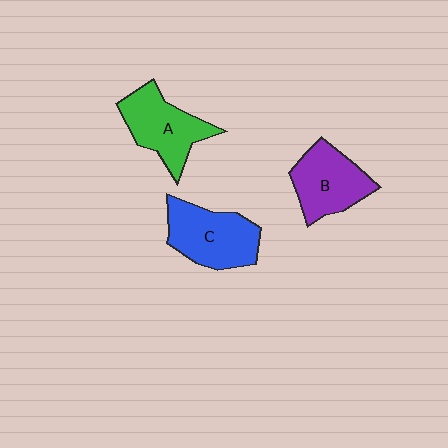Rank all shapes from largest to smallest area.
From largest to smallest: C (blue), A (green), B (purple).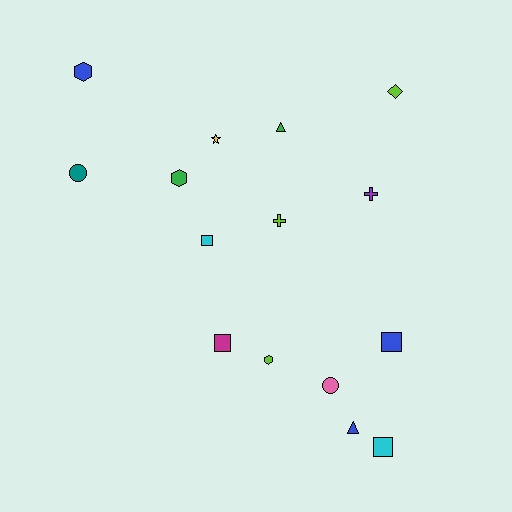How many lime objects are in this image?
There are 3 lime objects.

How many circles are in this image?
There are 2 circles.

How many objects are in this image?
There are 15 objects.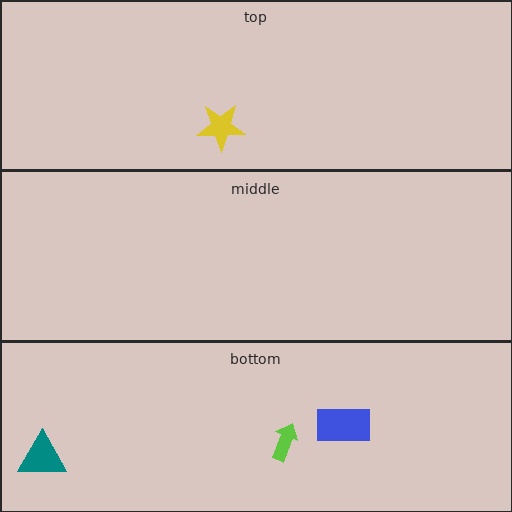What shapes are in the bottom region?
The lime arrow, the teal triangle, the blue rectangle.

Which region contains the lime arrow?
The bottom region.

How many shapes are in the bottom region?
3.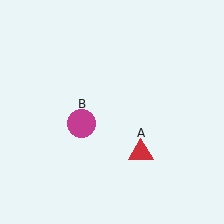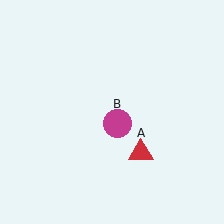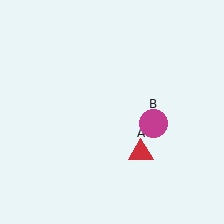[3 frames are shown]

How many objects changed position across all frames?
1 object changed position: magenta circle (object B).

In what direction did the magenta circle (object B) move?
The magenta circle (object B) moved right.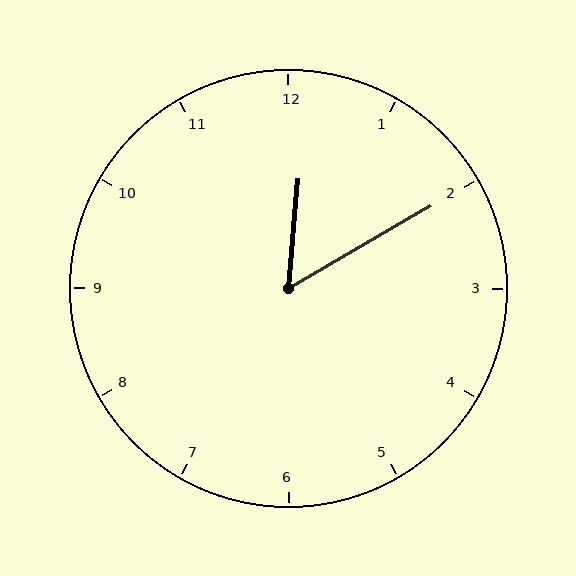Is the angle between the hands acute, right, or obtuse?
It is acute.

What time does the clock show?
12:10.